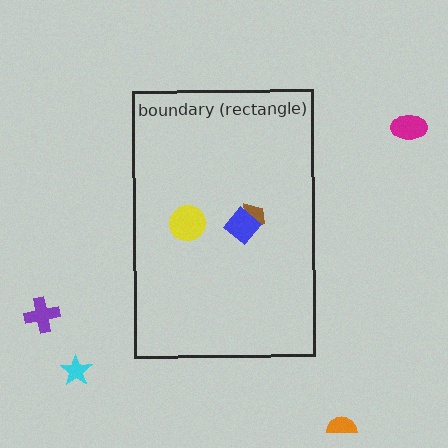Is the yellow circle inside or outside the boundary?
Inside.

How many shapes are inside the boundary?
3 inside, 4 outside.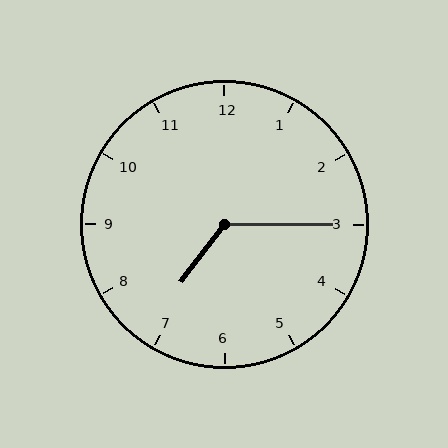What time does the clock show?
7:15.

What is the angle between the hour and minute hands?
Approximately 128 degrees.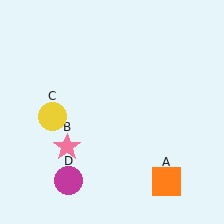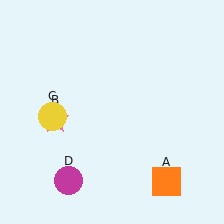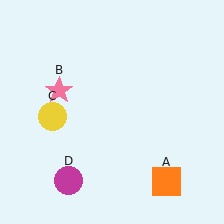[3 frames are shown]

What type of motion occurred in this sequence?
The pink star (object B) rotated clockwise around the center of the scene.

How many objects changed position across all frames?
1 object changed position: pink star (object B).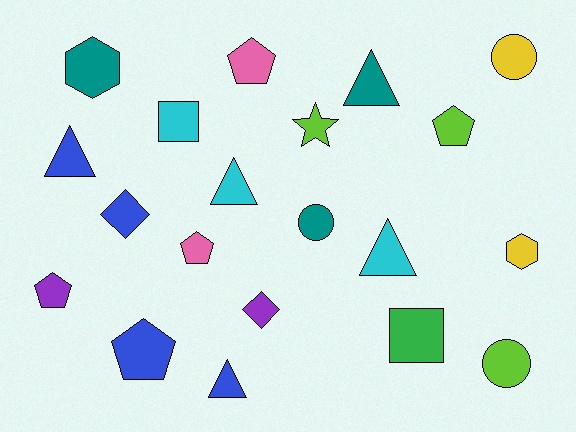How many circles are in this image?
There are 3 circles.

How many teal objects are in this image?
There are 3 teal objects.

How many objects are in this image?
There are 20 objects.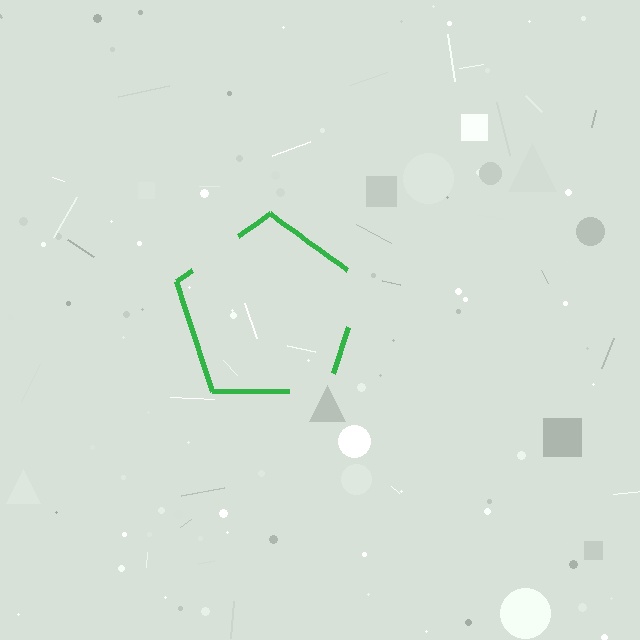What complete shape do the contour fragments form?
The contour fragments form a pentagon.